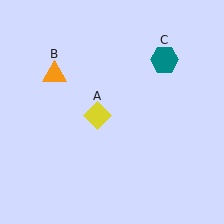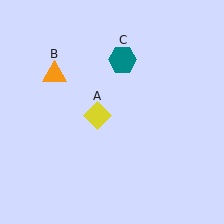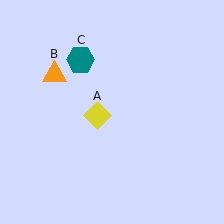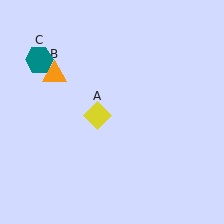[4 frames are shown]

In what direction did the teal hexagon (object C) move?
The teal hexagon (object C) moved left.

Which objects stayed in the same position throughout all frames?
Yellow diamond (object A) and orange triangle (object B) remained stationary.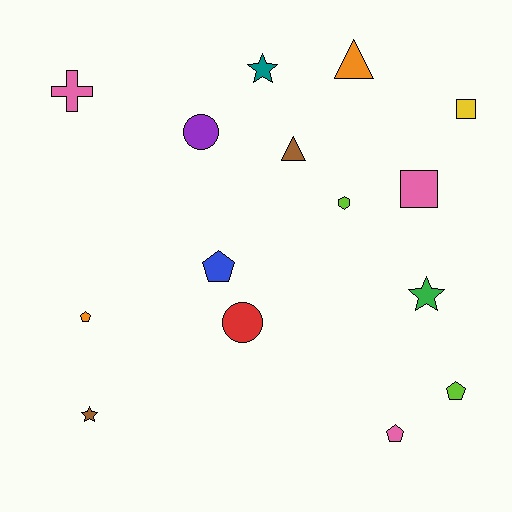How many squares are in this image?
There are 2 squares.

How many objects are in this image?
There are 15 objects.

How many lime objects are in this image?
There are 2 lime objects.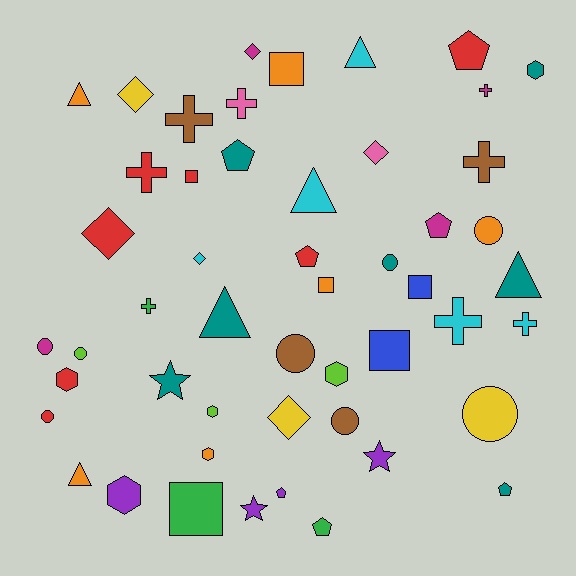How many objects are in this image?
There are 50 objects.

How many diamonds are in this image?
There are 6 diamonds.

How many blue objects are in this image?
There are 2 blue objects.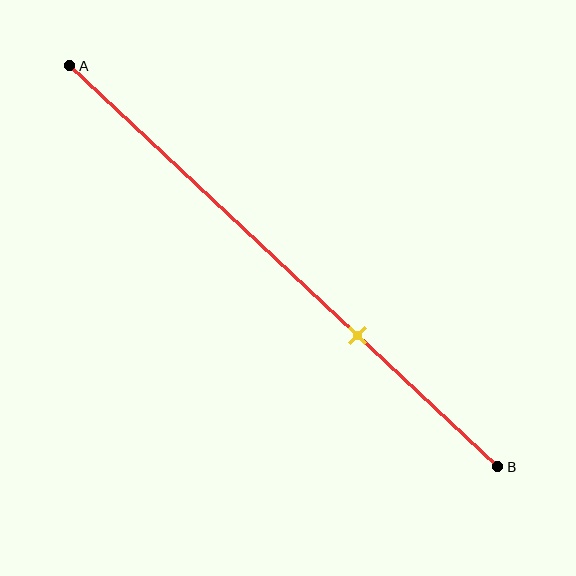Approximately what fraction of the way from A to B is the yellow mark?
The yellow mark is approximately 65% of the way from A to B.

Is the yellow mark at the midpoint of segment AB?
No, the mark is at about 65% from A, not at the 50% midpoint.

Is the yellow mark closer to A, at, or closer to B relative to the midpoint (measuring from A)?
The yellow mark is closer to point B than the midpoint of segment AB.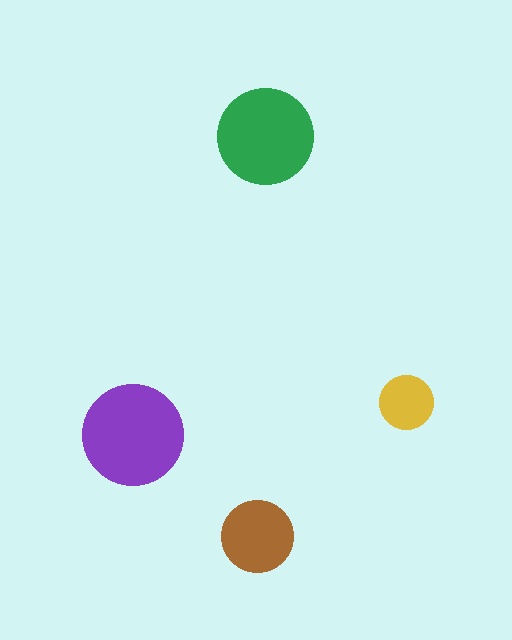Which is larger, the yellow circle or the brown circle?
The brown one.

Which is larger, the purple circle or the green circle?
The purple one.